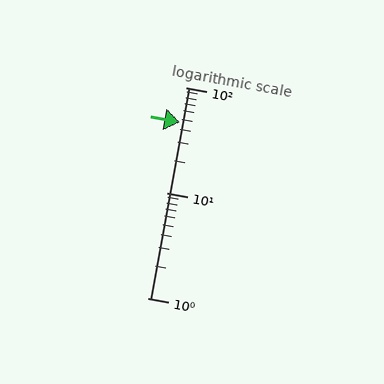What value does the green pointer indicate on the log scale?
The pointer indicates approximately 47.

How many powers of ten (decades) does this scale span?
The scale spans 2 decades, from 1 to 100.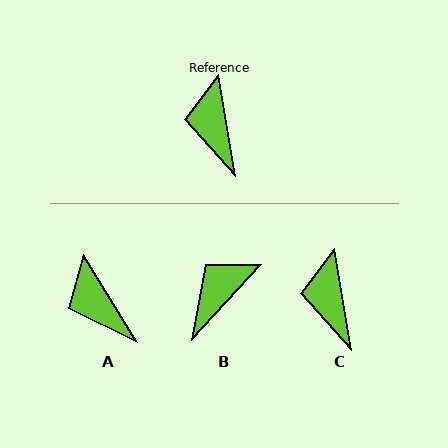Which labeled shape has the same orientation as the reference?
C.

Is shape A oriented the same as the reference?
No, it is off by about 22 degrees.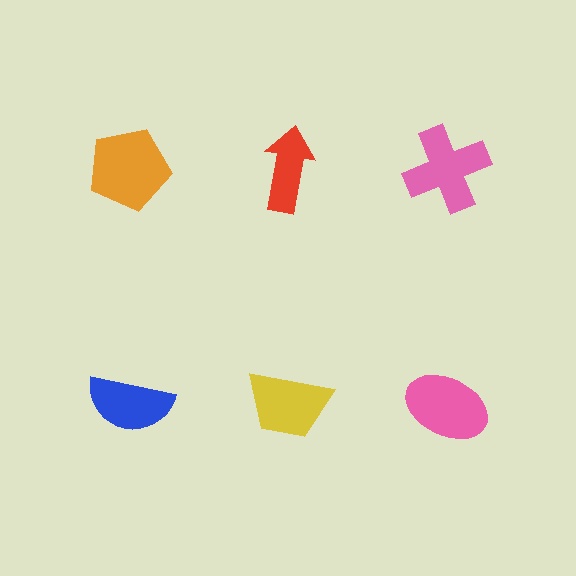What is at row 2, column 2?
A yellow trapezoid.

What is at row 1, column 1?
An orange pentagon.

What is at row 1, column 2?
A red arrow.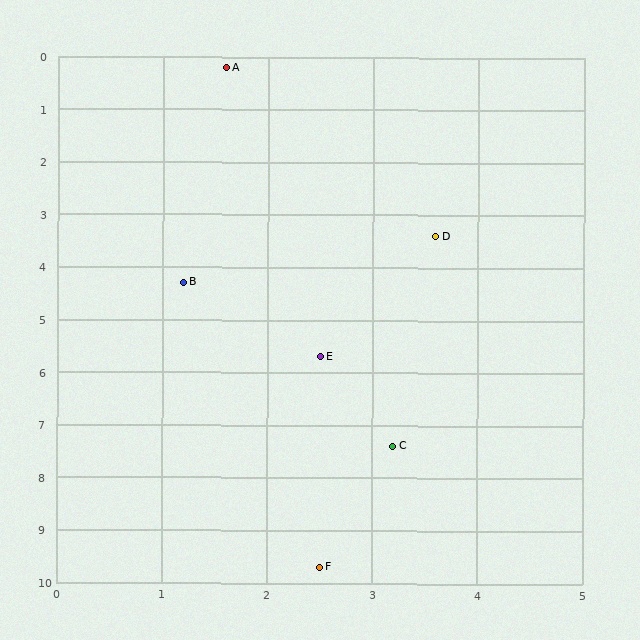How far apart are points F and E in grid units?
Points F and E are about 4.0 grid units apart.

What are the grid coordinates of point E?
Point E is at approximately (2.5, 5.7).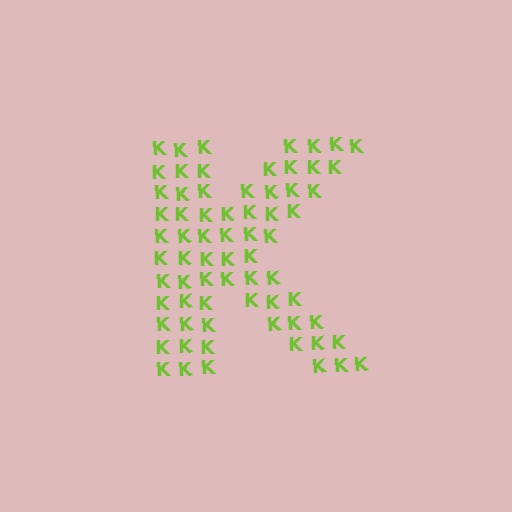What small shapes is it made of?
It is made of small letter K's.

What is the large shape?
The large shape is the letter K.